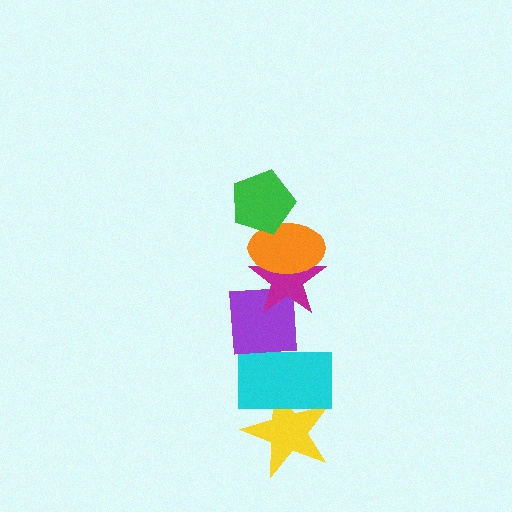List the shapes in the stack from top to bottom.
From top to bottom: the green pentagon, the orange ellipse, the magenta star, the purple square, the cyan rectangle, the yellow star.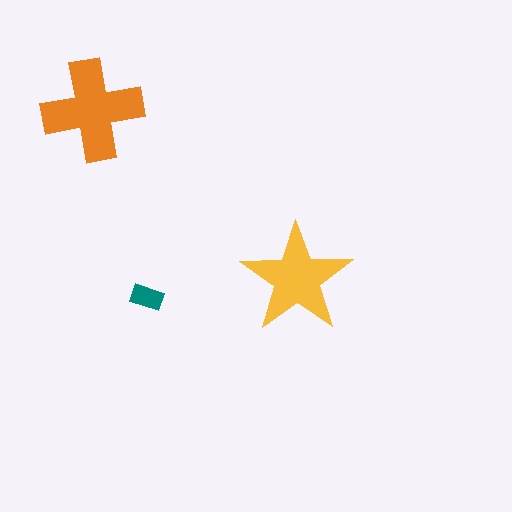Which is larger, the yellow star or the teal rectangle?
The yellow star.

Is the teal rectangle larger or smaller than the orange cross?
Smaller.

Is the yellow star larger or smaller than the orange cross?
Smaller.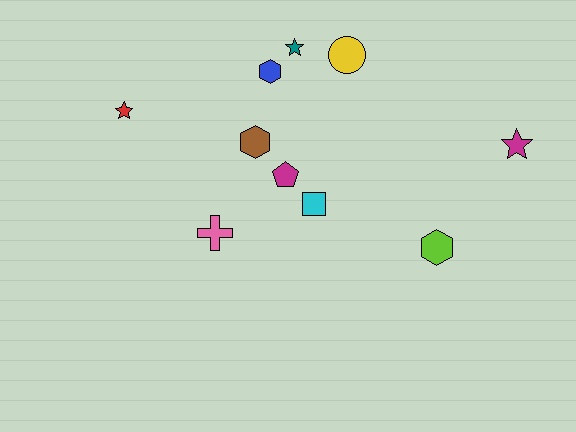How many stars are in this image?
There are 3 stars.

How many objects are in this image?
There are 10 objects.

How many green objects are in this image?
There are no green objects.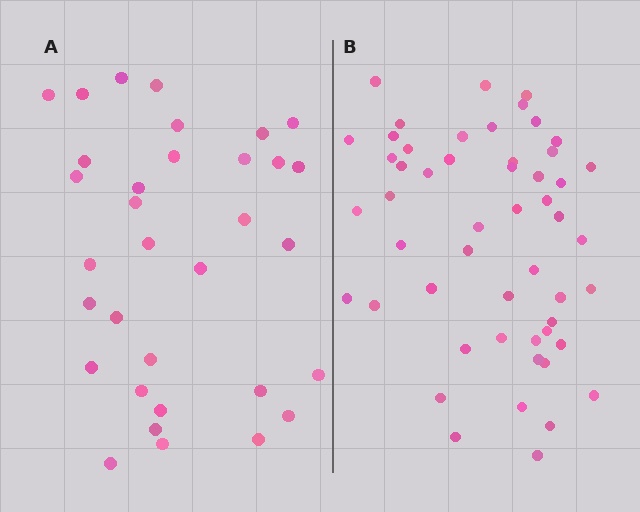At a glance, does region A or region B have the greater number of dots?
Region B (the right region) has more dots.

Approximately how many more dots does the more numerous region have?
Region B has approximately 20 more dots than region A.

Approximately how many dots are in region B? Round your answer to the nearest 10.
About 50 dots. (The exact count is 52, which rounds to 50.)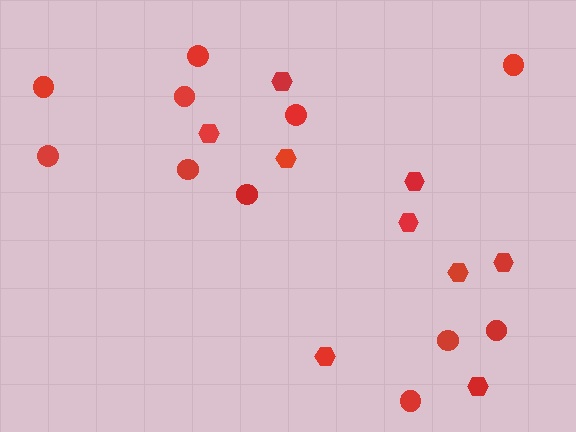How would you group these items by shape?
There are 2 groups: one group of hexagons (9) and one group of circles (11).